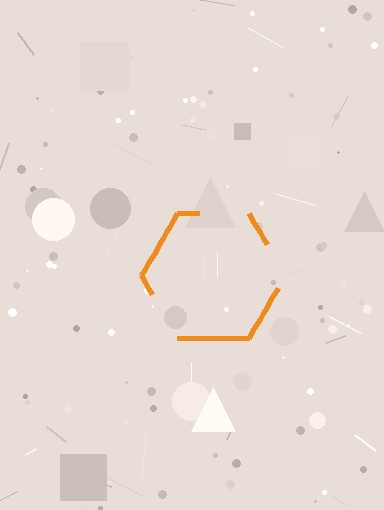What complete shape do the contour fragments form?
The contour fragments form a hexagon.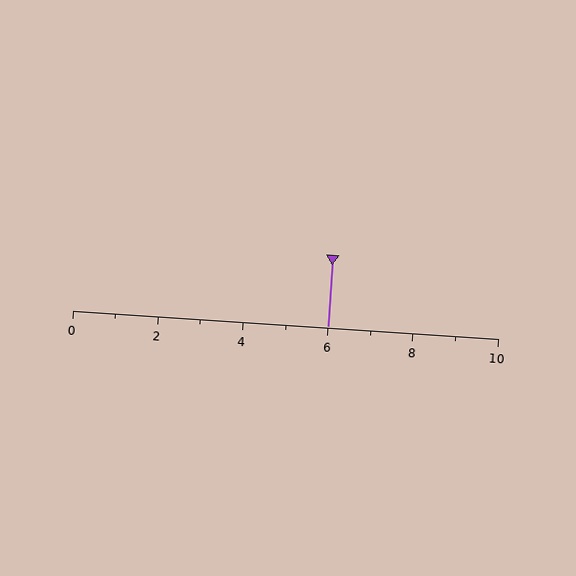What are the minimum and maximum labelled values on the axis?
The axis runs from 0 to 10.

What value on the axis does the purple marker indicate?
The marker indicates approximately 6.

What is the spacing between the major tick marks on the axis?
The major ticks are spaced 2 apart.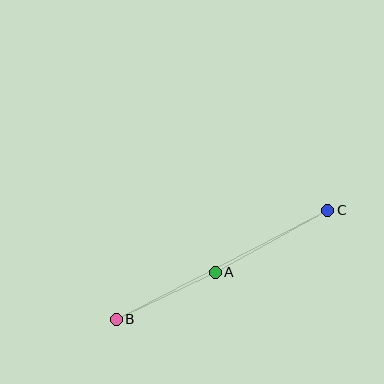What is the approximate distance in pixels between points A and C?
The distance between A and C is approximately 129 pixels.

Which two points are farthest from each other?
Points B and C are farthest from each other.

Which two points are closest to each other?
Points A and B are closest to each other.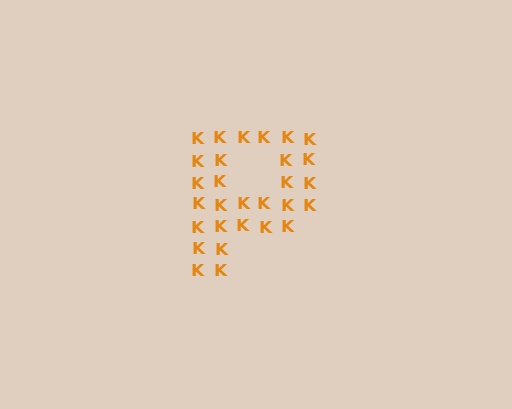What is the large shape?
The large shape is the letter P.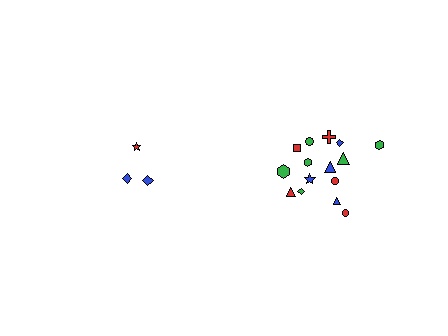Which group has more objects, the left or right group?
The right group.